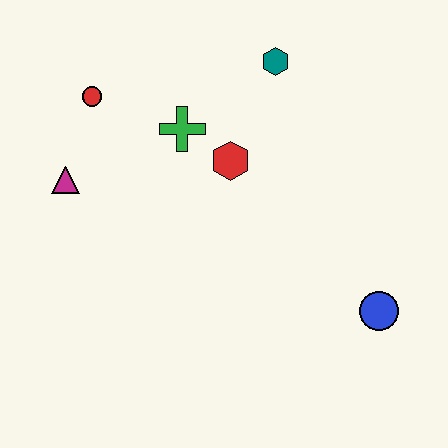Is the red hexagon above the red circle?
No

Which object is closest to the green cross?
The red hexagon is closest to the green cross.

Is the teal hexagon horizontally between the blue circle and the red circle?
Yes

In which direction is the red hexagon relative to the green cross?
The red hexagon is to the right of the green cross.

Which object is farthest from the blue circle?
The red circle is farthest from the blue circle.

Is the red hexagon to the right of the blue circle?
No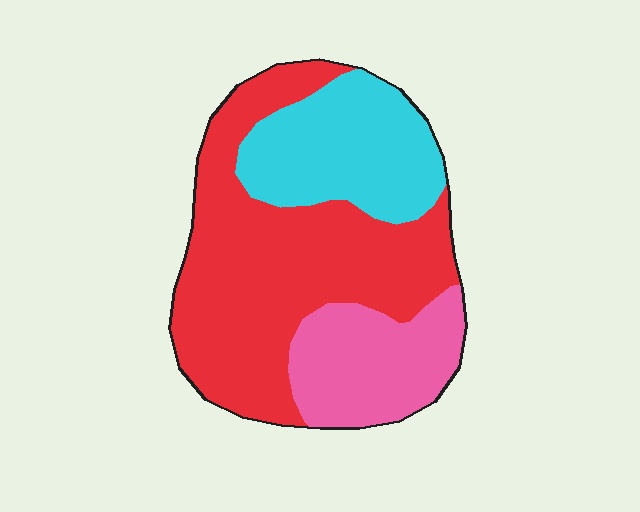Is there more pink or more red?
Red.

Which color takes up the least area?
Pink, at roughly 20%.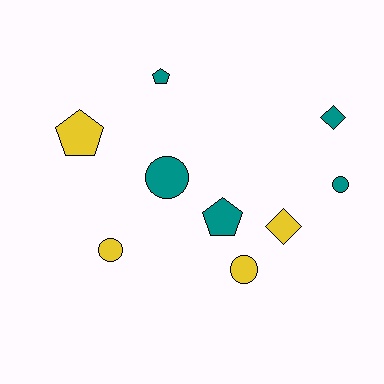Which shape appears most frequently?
Circle, with 4 objects.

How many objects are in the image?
There are 9 objects.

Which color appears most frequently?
Teal, with 5 objects.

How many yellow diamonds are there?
There is 1 yellow diamond.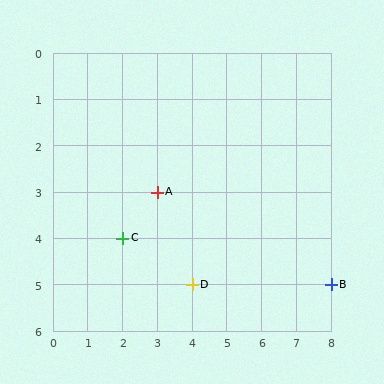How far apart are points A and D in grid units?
Points A and D are 1 column and 2 rows apart (about 2.2 grid units diagonally).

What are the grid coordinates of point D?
Point D is at grid coordinates (4, 5).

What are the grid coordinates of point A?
Point A is at grid coordinates (3, 3).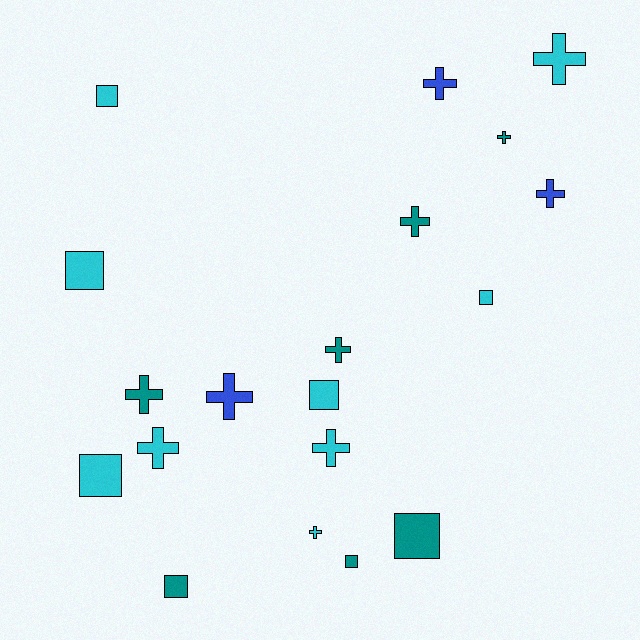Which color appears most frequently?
Cyan, with 9 objects.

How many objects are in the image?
There are 19 objects.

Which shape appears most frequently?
Cross, with 11 objects.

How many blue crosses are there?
There are 3 blue crosses.